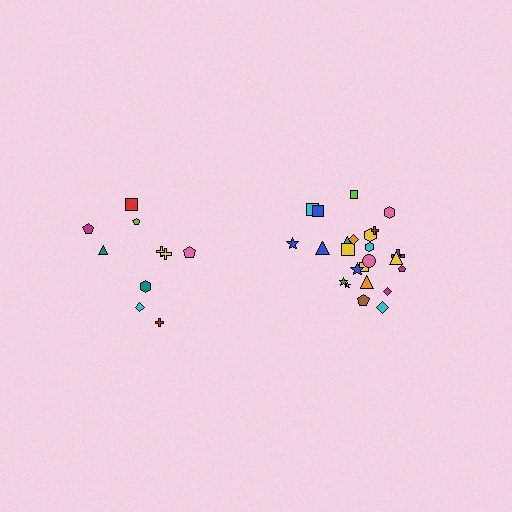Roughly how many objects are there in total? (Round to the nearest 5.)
Roughly 35 objects in total.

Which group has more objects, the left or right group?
The right group.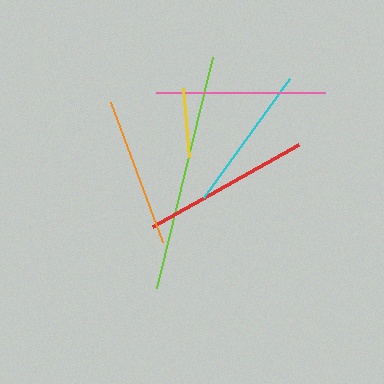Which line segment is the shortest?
The yellow line is the shortest at approximately 70 pixels.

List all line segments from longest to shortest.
From longest to shortest: lime, pink, red, orange, cyan, yellow.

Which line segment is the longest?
The lime line is the longest at approximately 237 pixels.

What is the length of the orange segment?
The orange segment is approximately 149 pixels long.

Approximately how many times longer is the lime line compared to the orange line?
The lime line is approximately 1.6 times the length of the orange line.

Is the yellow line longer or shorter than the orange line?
The orange line is longer than the yellow line.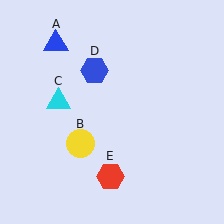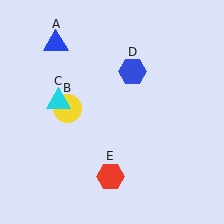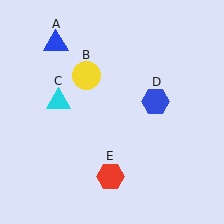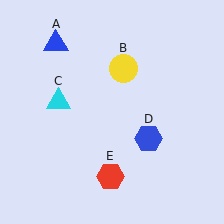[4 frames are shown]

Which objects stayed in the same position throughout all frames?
Blue triangle (object A) and cyan triangle (object C) and red hexagon (object E) remained stationary.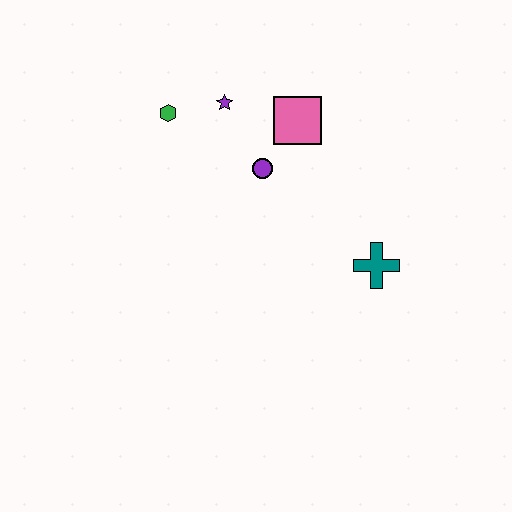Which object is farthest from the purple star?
The teal cross is farthest from the purple star.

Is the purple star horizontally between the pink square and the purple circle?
No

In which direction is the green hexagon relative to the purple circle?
The green hexagon is to the left of the purple circle.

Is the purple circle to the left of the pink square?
Yes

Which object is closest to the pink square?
The purple circle is closest to the pink square.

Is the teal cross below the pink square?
Yes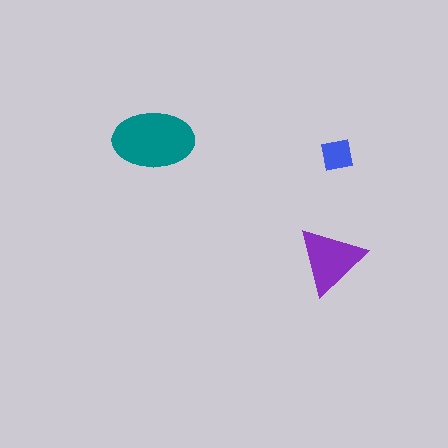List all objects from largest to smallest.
The teal ellipse, the purple triangle, the blue square.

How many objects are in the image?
There are 3 objects in the image.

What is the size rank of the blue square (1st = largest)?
3rd.